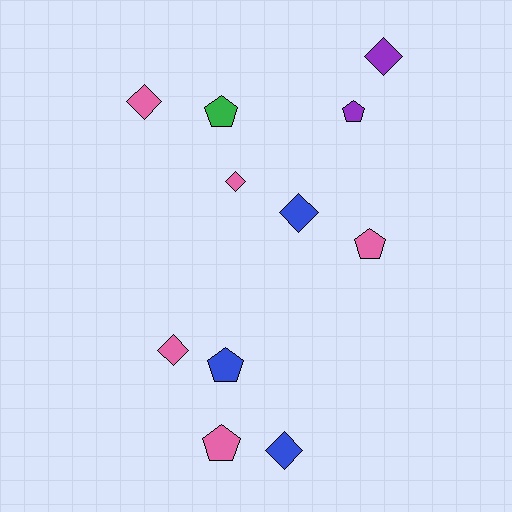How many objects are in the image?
There are 11 objects.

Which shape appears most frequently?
Diamond, with 6 objects.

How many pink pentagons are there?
There are 2 pink pentagons.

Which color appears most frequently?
Pink, with 5 objects.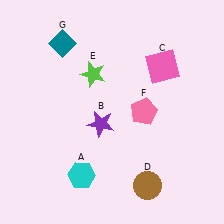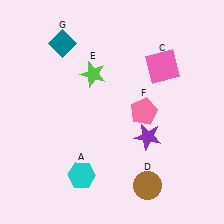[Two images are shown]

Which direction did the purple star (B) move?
The purple star (B) moved right.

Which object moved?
The purple star (B) moved right.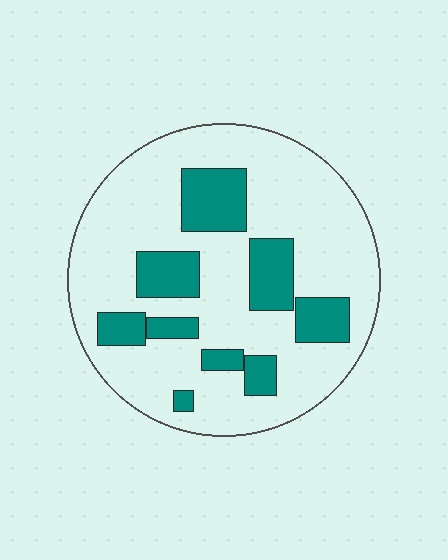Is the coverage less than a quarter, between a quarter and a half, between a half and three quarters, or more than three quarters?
Less than a quarter.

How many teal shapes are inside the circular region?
9.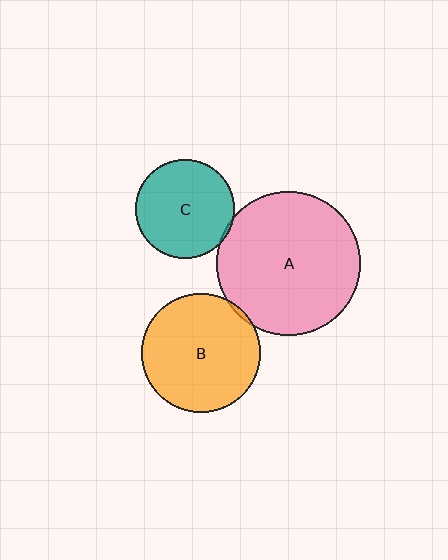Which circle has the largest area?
Circle A (pink).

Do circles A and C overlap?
Yes.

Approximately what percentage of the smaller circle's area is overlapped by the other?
Approximately 5%.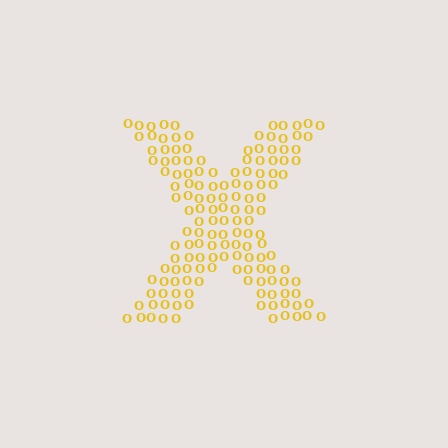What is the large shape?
The large shape is the letter X.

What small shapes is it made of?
It is made of small letter O's.